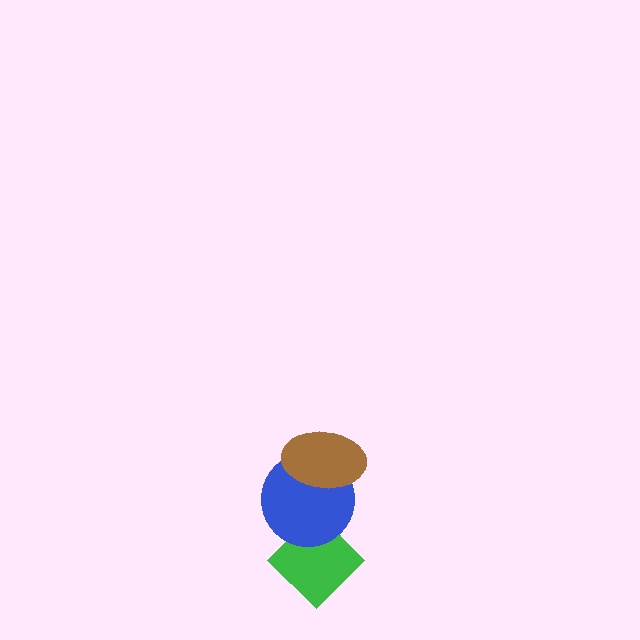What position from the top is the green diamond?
The green diamond is 3rd from the top.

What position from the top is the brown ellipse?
The brown ellipse is 1st from the top.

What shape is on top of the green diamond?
The blue circle is on top of the green diamond.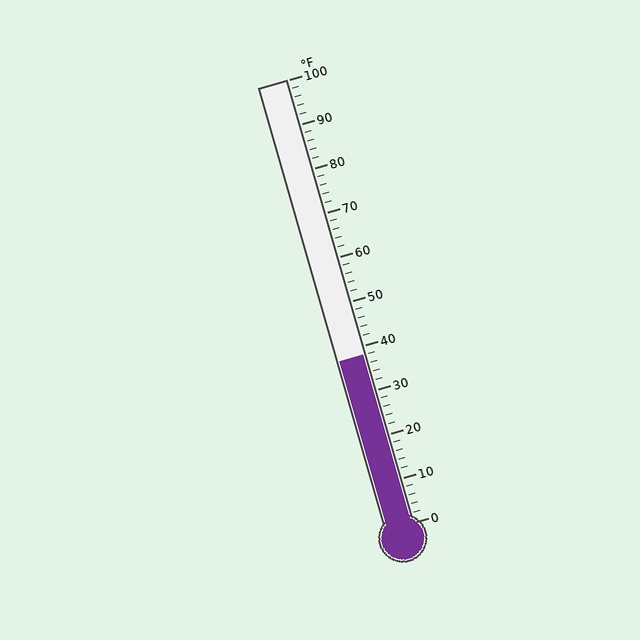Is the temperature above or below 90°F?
The temperature is below 90°F.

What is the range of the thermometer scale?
The thermometer scale ranges from 0°F to 100°F.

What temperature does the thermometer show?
The thermometer shows approximately 38°F.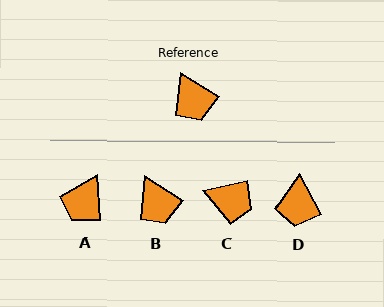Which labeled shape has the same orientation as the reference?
B.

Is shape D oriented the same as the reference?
No, it is off by about 29 degrees.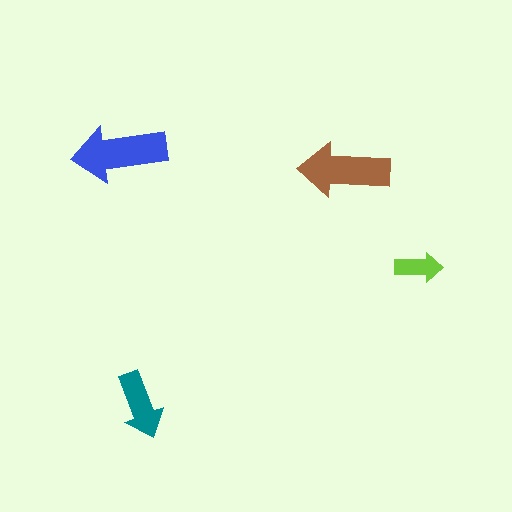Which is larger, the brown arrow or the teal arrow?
The brown one.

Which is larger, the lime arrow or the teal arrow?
The teal one.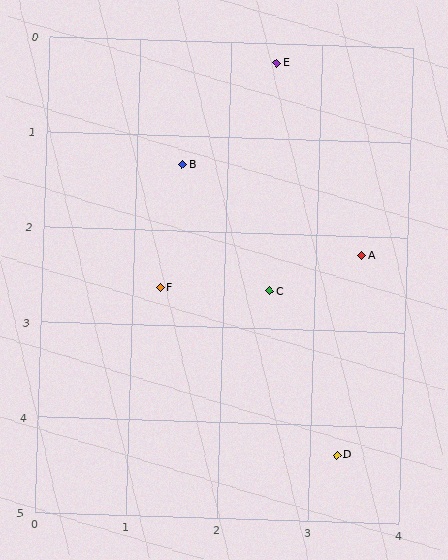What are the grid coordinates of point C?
Point C is at approximately (2.5, 2.6).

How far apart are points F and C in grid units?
Points F and C are about 1.2 grid units apart.